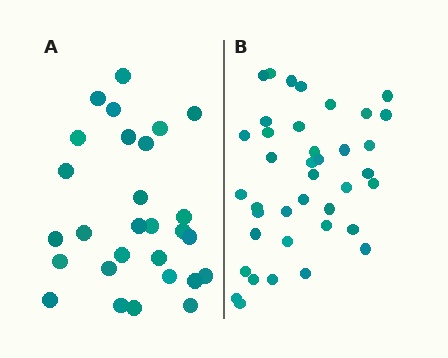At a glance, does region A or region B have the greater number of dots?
Region B (the right region) has more dots.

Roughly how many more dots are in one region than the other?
Region B has roughly 12 or so more dots than region A.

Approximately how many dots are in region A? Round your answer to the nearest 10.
About 30 dots. (The exact count is 28, which rounds to 30.)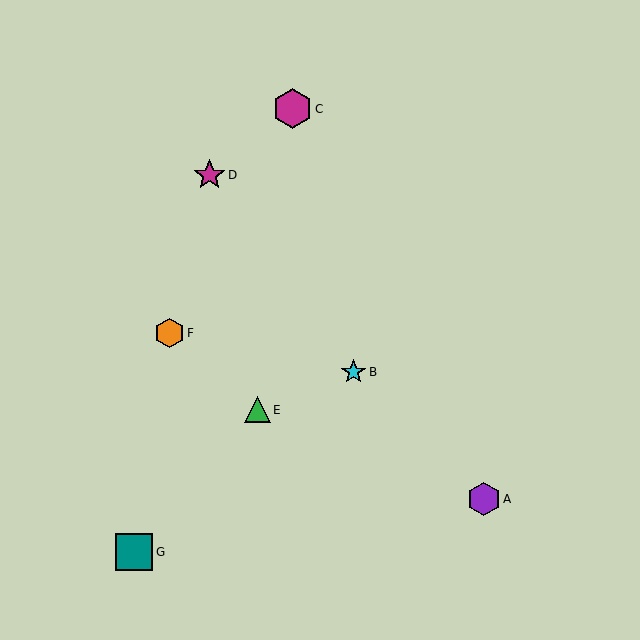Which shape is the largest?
The magenta hexagon (labeled C) is the largest.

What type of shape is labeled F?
Shape F is an orange hexagon.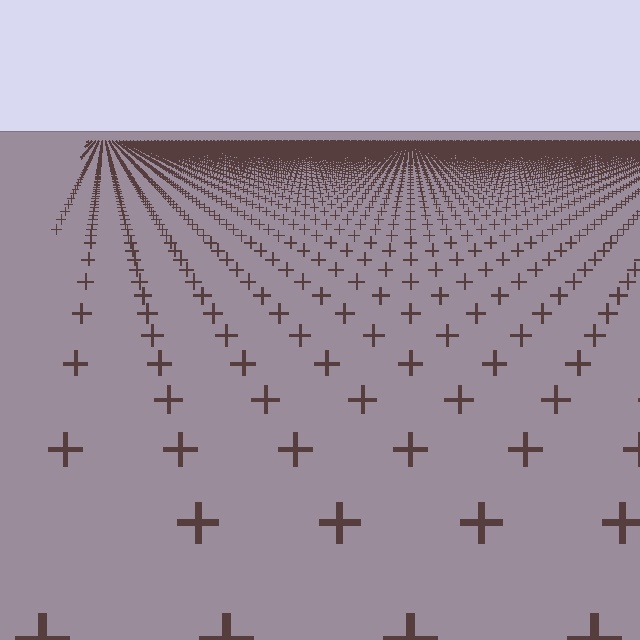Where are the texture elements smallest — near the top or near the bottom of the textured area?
Near the top.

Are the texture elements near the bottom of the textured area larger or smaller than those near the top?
Larger. Near the bottom, elements are closer to the viewer and appear at a bigger on-screen size.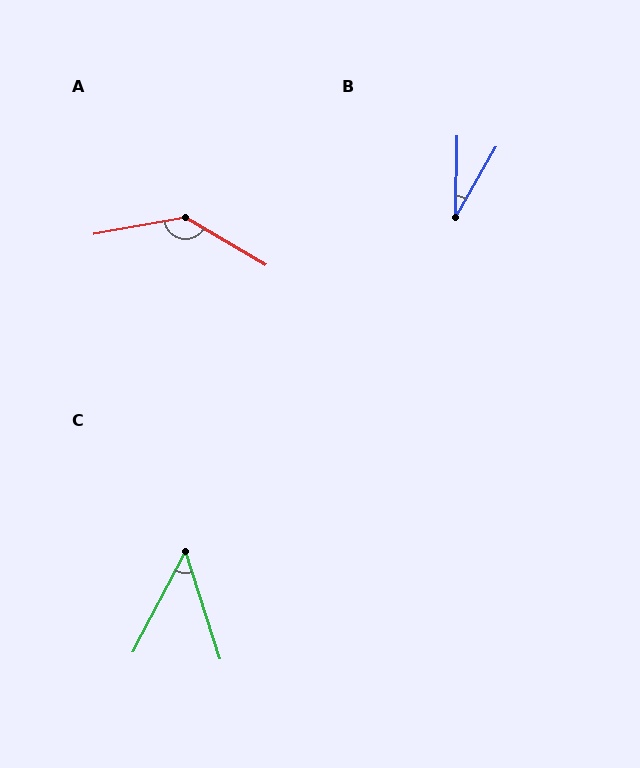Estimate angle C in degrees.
Approximately 45 degrees.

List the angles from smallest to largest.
B (29°), C (45°), A (139°).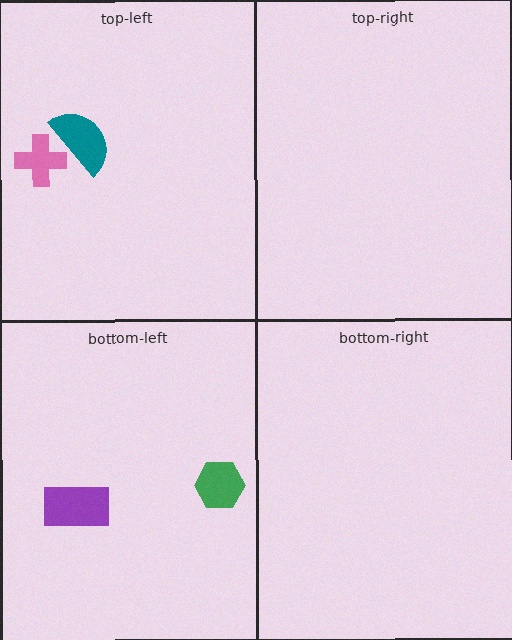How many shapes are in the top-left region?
2.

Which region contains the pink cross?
The top-left region.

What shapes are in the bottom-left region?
The green hexagon, the purple rectangle.